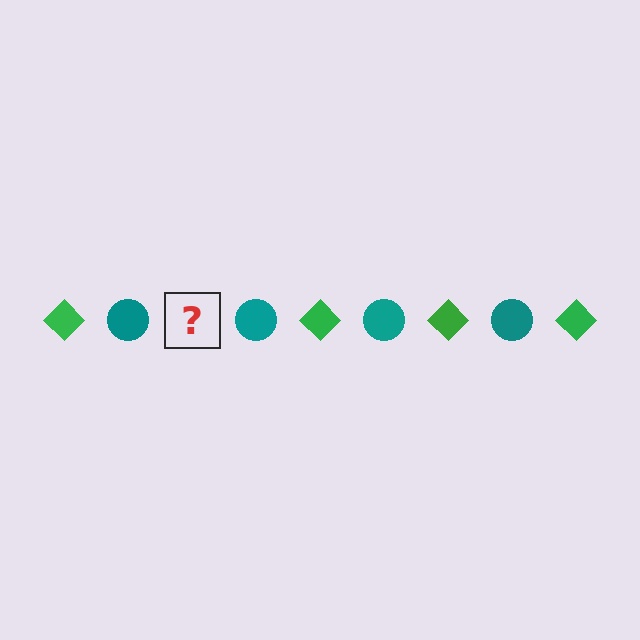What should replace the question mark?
The question mark should be replaced with a green diamond.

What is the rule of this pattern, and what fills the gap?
The rule is that the pattern alternates between green diamond and teal circle. The gap should be filled with a green diamond.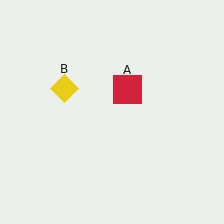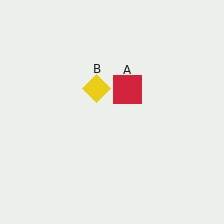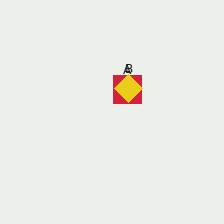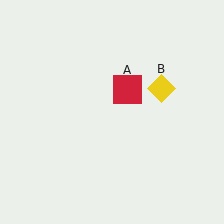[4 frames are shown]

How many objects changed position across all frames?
1 object changed position: yellow diamond (object B).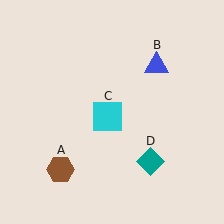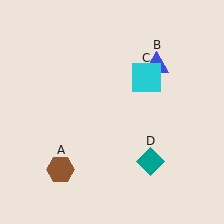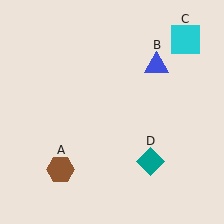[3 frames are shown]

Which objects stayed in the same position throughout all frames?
Brown hexagon (object A) and blue triangle (object B) and teal diamond (object D) remained stationary.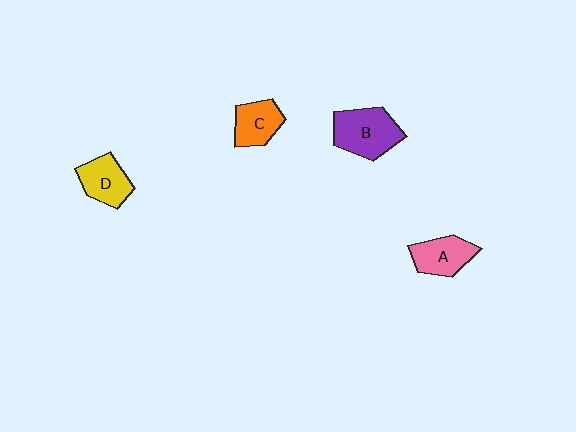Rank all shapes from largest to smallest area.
From largest to smallest: B (purple), A (pink), D (yellow), C (orange).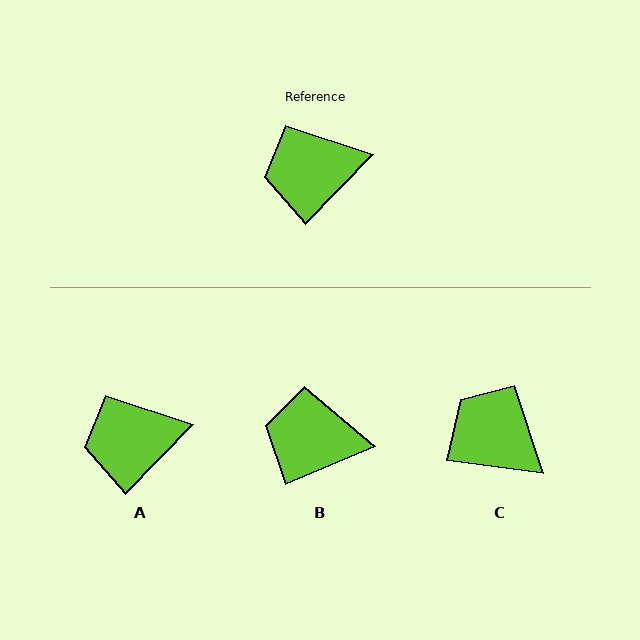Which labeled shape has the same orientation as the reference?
A.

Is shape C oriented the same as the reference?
No, it is off by about 53 degrees.